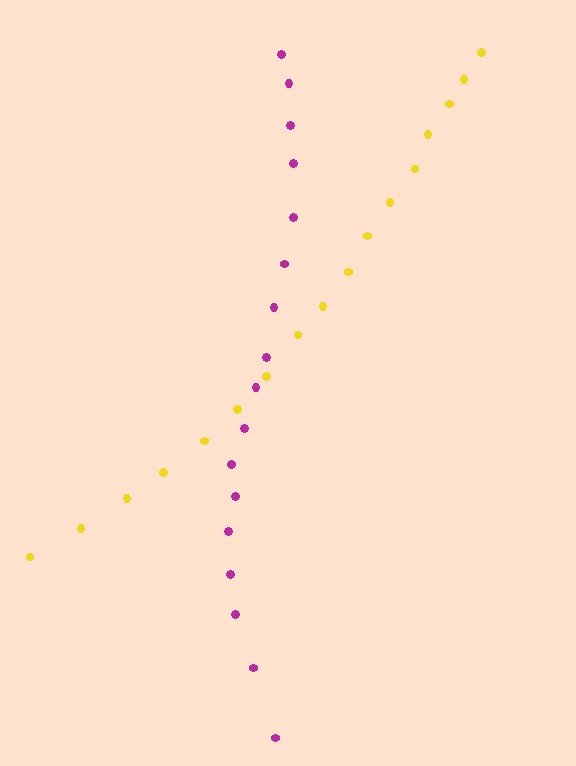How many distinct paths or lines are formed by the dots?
There are 2 distinct paths.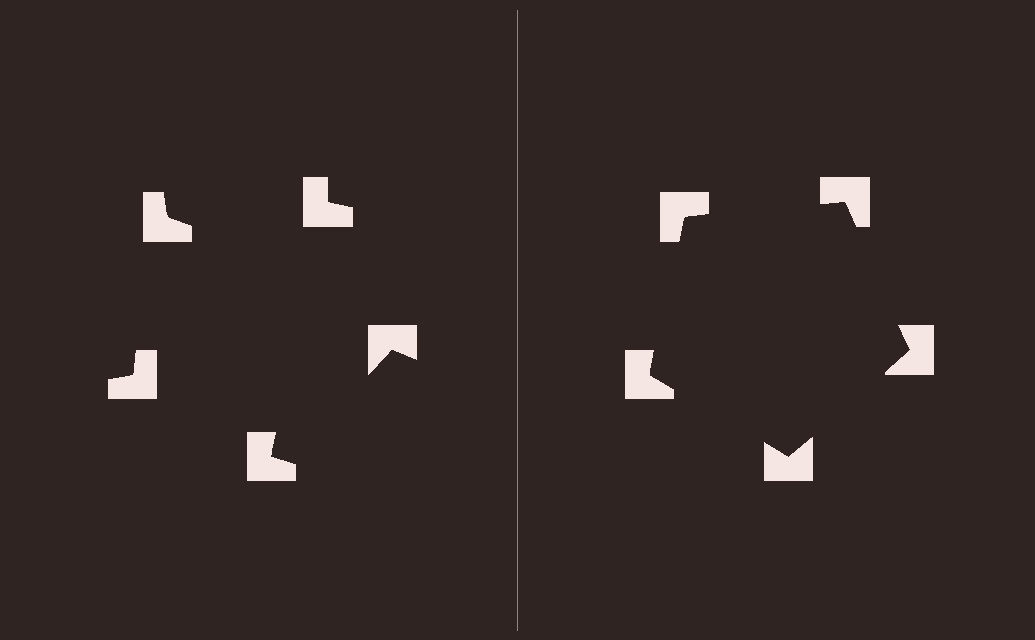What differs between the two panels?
The notched squares are positioned identically on both sides; only the wedge orientations differ. On the right they align to a pentagon; on the left they are misaligned.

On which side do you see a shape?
An illusory pentagon appears on the right side. On the left side the wedge cuts are rotated, so no coherent shape forms.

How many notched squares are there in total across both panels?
10 — 5 on each side.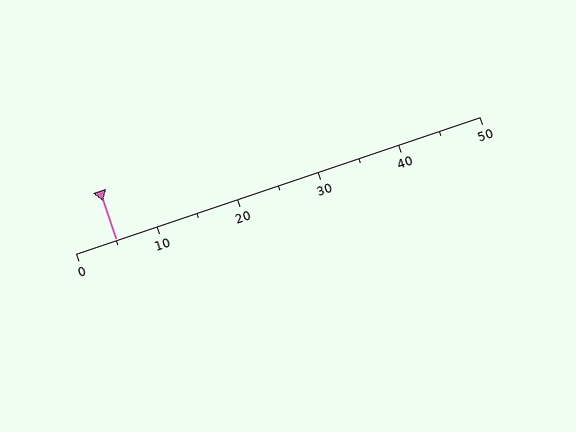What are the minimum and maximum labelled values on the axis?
The axis runs from 0 to 50.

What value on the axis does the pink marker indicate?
The marker indicates approximately 5.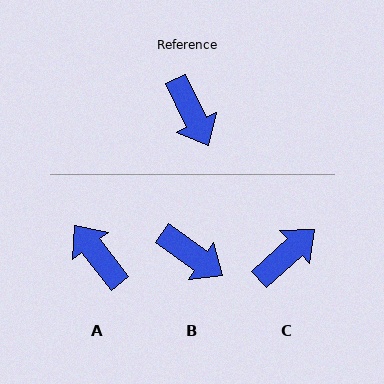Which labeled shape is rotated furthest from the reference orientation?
A, about 168 degrees away.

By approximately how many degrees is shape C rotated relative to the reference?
Approximately 107 degrees counter-clockwise.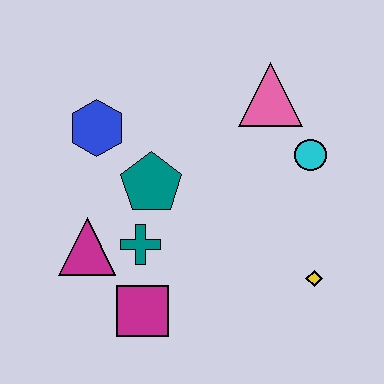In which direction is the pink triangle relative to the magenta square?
The pink triangle is above the magenta square.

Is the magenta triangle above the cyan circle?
No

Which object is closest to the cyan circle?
The pink triangle is closest to the cyan circle.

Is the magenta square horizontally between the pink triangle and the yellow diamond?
No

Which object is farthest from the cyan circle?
The magenta triangle is farthest from the cyan circle.